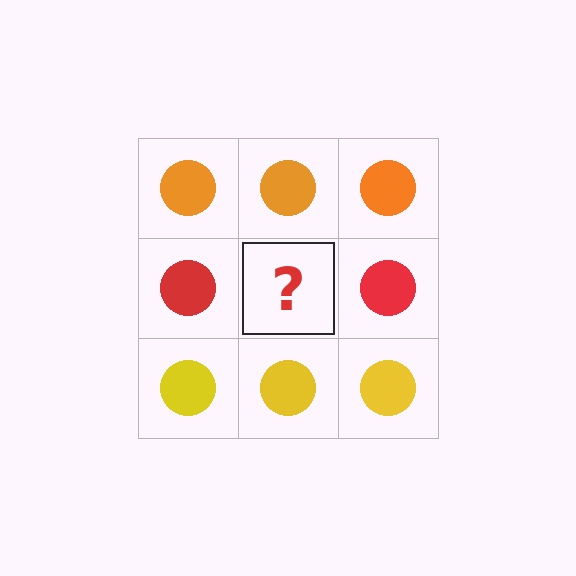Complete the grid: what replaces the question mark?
The question mark should be replaced with a red circle.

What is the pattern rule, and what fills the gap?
The rule is that each row has a consistent color. The gap should be filled with a red circle.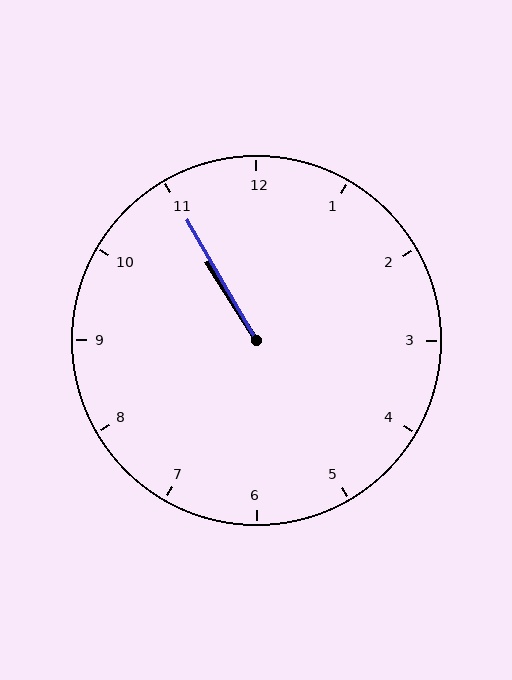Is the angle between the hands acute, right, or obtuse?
It is acute.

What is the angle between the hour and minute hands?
Approximately 2 degrees.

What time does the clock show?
10:55.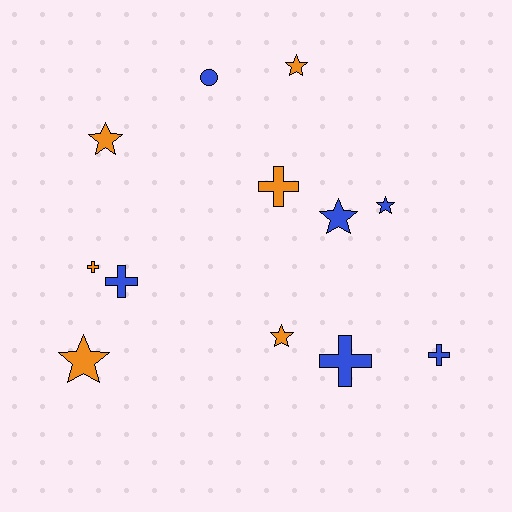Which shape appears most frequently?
Star, with 6 objects.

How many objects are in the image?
There are 12 objects.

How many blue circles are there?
There is 1 blue circle.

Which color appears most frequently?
Blue, with 6 objects.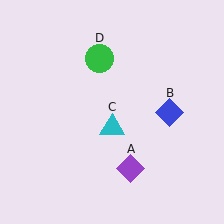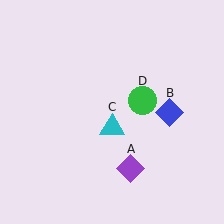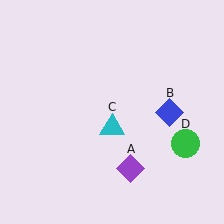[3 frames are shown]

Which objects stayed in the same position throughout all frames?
Purple diamond (object A) and blue diamond (object B) and cyan triangle (object C) remained stationary.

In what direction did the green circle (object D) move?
The green circle (object D) moved down and to the right.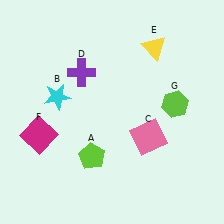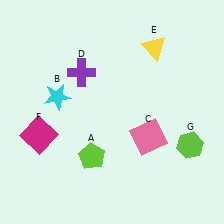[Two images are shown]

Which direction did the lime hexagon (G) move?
The lime hexagon (G) moved down.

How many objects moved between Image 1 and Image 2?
1 object moved between the two images.